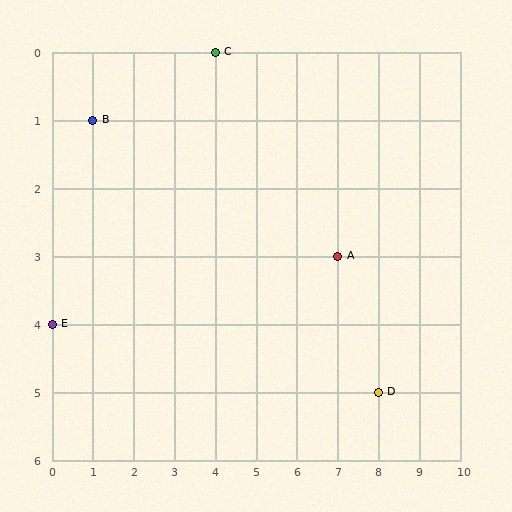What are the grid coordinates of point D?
Point D is at grid coordinates (8, 5).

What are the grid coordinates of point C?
Point C is at grid coordinates (4, 0).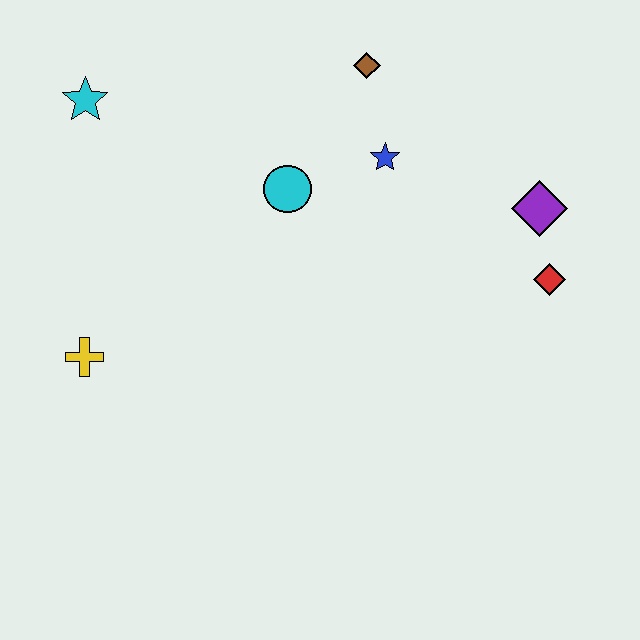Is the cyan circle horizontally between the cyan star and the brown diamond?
Yes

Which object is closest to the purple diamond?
The red diamond is closest to the purple diamond.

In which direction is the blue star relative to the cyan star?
The blue star is to the right of the cyan star.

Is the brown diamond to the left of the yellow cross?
No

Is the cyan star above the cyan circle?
Yes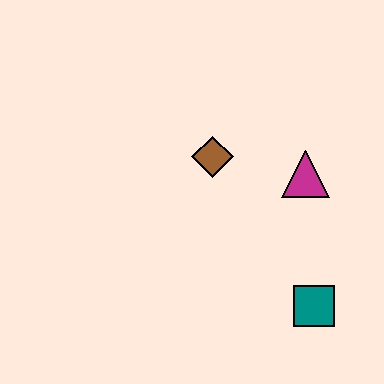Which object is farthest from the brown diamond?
The teal square is farthest from the brown diamond.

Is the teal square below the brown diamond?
Yes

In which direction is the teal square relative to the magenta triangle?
The teal square is below the magenta triangle.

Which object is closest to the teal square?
The magenta triangle is closest to the teal square.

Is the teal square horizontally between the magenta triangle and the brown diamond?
No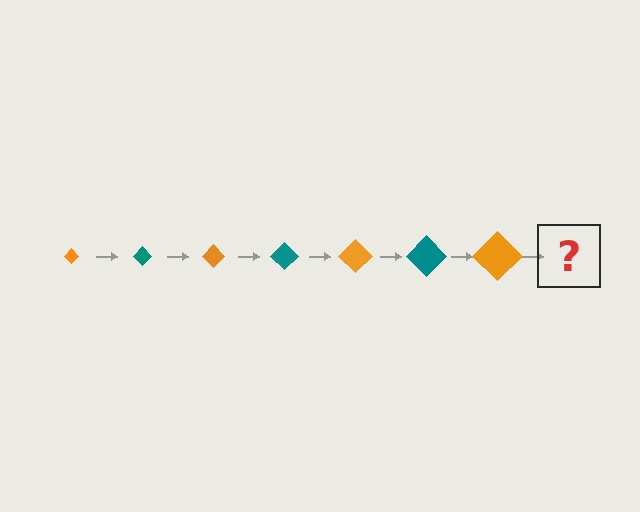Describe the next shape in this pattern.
It should be a teal diamond, larger than the previous one.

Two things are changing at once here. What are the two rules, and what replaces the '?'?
The two rules are that the diamond grows larger each step and the color cycles through orange and teal. The '?' should be a teal diamond, larger than the previous one.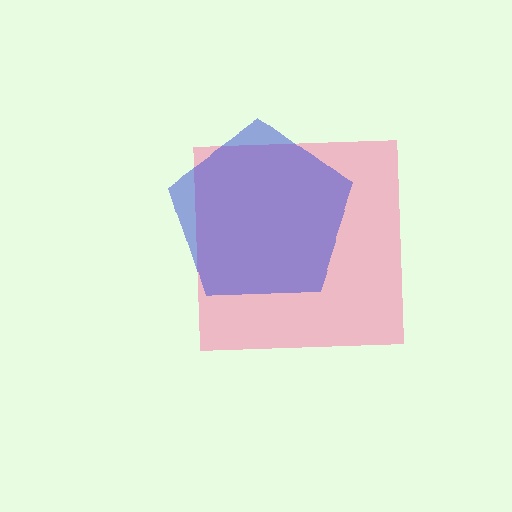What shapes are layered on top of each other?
The layered shapes are: a pink square, a blue pentagon.